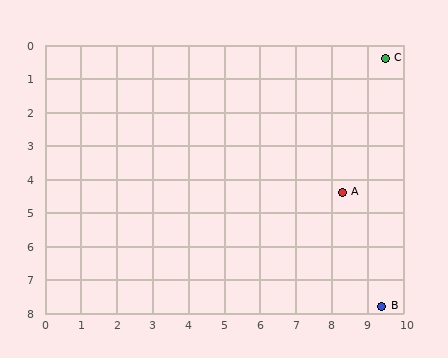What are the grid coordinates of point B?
Point B is at approximately (9.4, 7.8).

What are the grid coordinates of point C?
Point C is at approximately (9.5, 0.4).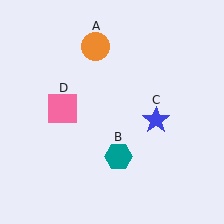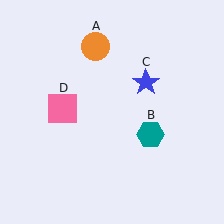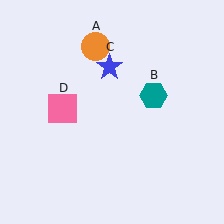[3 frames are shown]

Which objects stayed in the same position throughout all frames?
Orange circle (object A) and pink square (object D) remained stationary.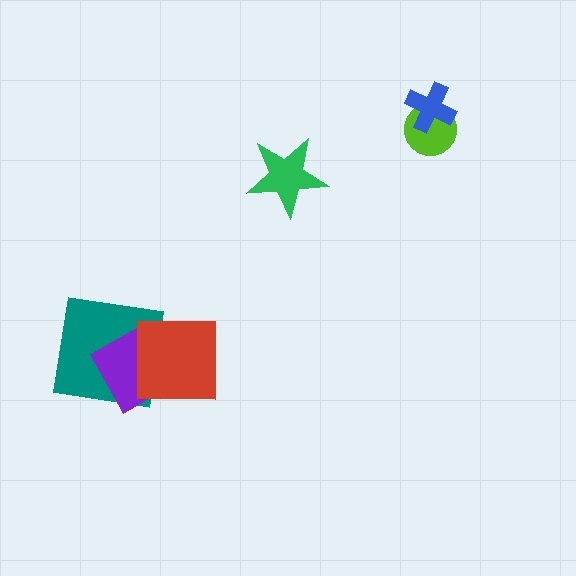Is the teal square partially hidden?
Yes, it is partially covered by another shape.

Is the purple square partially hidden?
Yes, it is partially covered by another shape.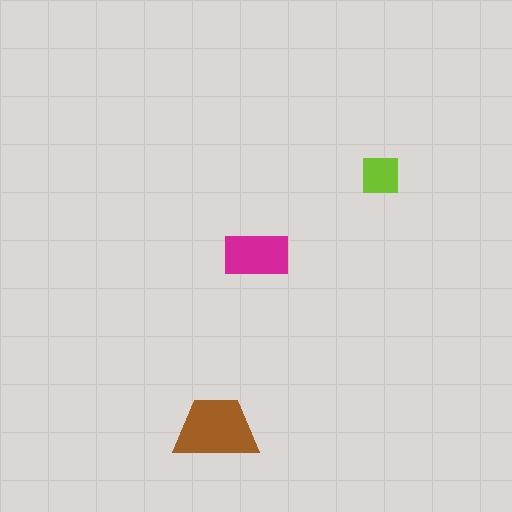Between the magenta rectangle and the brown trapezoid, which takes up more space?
The brown trapezoid.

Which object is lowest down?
The brown trapezoid is bottommost.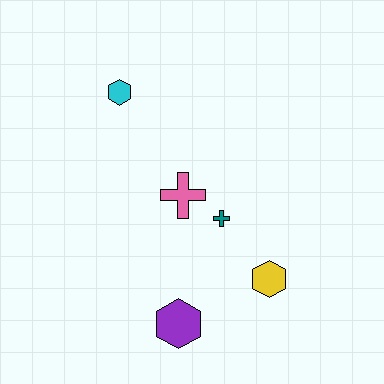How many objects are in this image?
There are 5 objects.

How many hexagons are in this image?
There are 3 hexagons.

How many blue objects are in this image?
There are no blue objects.